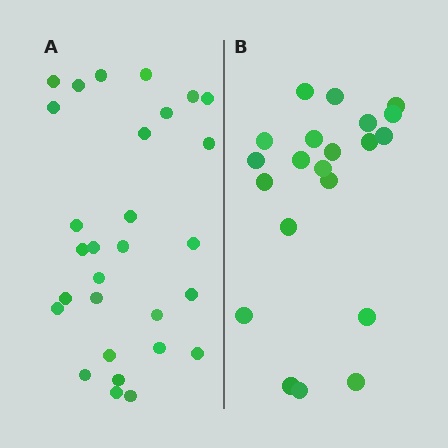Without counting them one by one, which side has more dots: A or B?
Region A (the left region) has more dots.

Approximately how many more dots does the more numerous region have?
Region A has roughly 8 or so more dots than region B.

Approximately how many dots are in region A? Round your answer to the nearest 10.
About 30 dots. (The exact count is 29, which rounds to 30.)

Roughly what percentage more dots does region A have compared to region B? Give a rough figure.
About 40% more.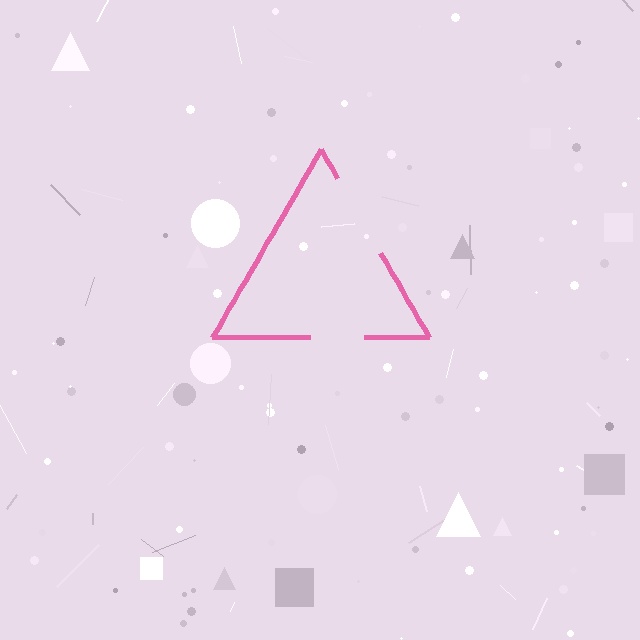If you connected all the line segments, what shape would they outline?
They would outline a triangle.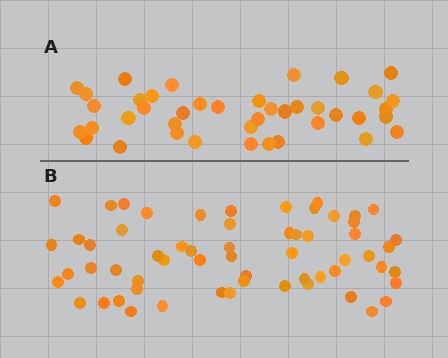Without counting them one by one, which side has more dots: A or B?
Region B (the bottom region) has more dots.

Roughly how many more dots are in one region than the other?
Region B has approximately 20 more dots than region A.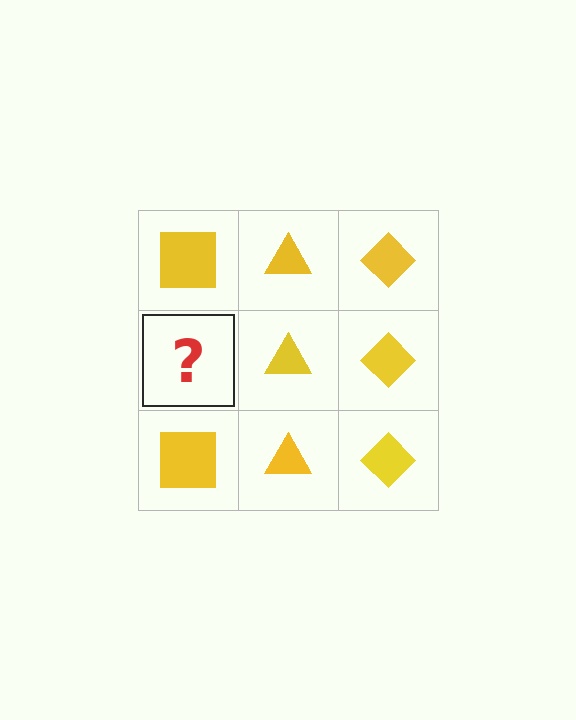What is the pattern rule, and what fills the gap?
The rule is that each column has a consistent shape. The gap should be filled with a yellow square.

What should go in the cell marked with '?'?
The missing cell should contain a yellow square.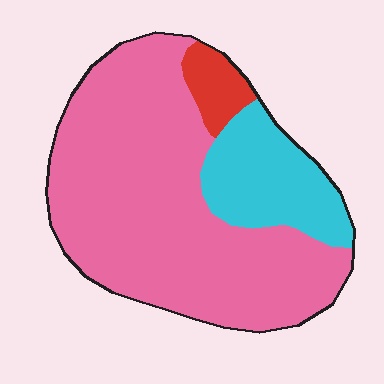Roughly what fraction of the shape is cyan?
Cyan takes up about one fifth (1/5) of the shape.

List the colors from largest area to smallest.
From largest to smallest: pink, cyan, red.